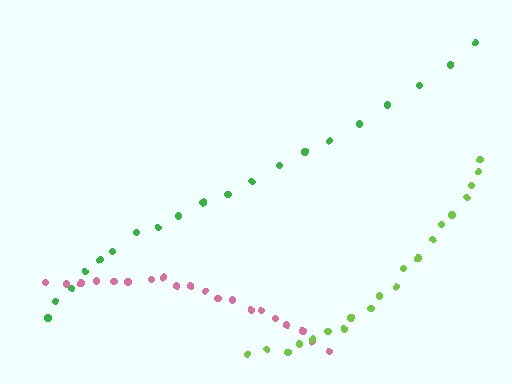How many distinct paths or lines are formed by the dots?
There are 3 distinct paths.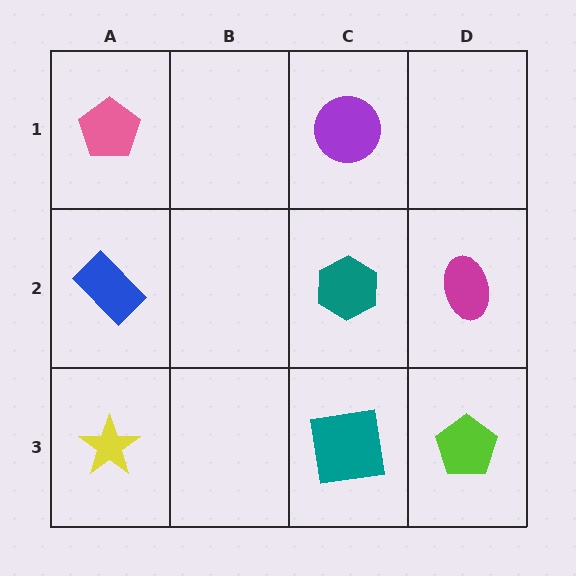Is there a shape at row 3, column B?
No, that cell is empty.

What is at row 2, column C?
A teal hexagon.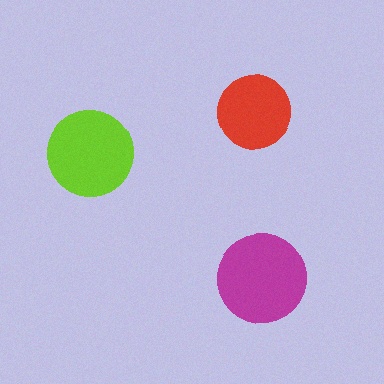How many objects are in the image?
There are 3 objects in the image.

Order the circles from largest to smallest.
the magenta one, the lime one, the red one.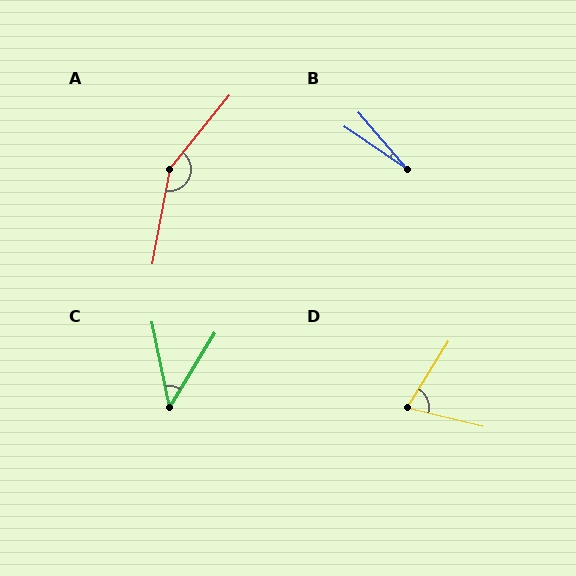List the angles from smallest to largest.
B (15°), C (42°), D (72°), A (152°).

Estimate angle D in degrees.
Approximately 72 degrees.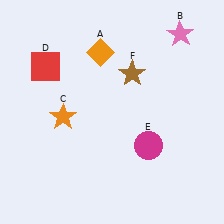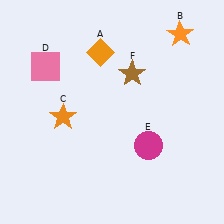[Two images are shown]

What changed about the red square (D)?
In Image 1, D is red. In Image 2, it changed to pink.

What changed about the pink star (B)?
In Image 1, B is pink. In Image 2, it changed to orange.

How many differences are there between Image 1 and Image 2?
There are 2 differences between the two images.